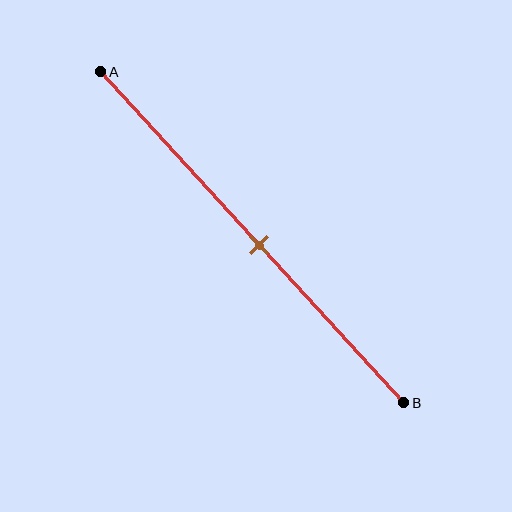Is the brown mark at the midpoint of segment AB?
Yes, the mark is approximately at the midpoint.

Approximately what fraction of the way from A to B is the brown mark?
The brown mark is approximately 50% of the way from A to B.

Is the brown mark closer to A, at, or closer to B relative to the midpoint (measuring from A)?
The brown mark is approximately at the midpoint of segment AB.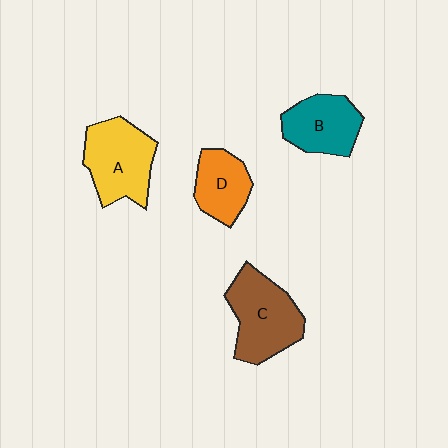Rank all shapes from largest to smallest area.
From largest to smallest: C (brown), A (yellow), B (teal), D (orange).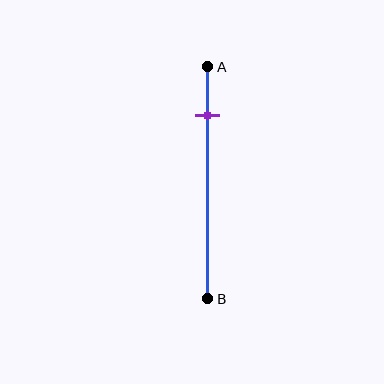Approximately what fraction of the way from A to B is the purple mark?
The purple mark is approximately 20% of the way from A to B.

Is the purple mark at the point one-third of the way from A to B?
No, the mark is at about 20% from A, not at the 33% one-third point.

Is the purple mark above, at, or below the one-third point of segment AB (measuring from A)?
The purple mark is above the one-third point of segment AB.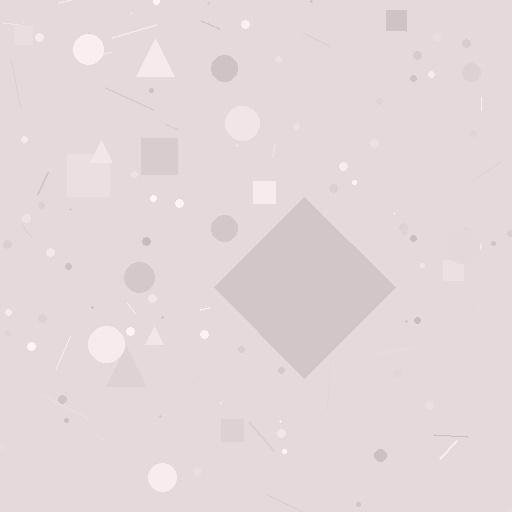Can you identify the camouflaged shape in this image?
The camouflaged shape is a diamond.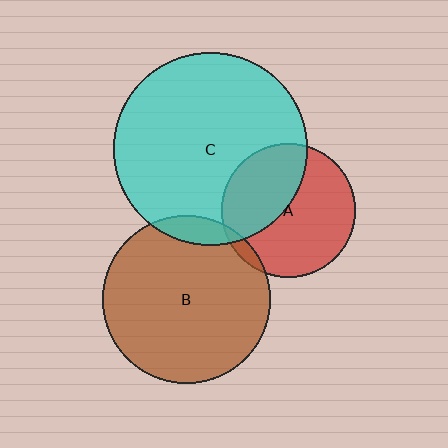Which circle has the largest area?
Circle C (cyan).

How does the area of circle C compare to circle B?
Approximately 1.3 times.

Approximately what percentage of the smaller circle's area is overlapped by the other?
Approximately 40%.